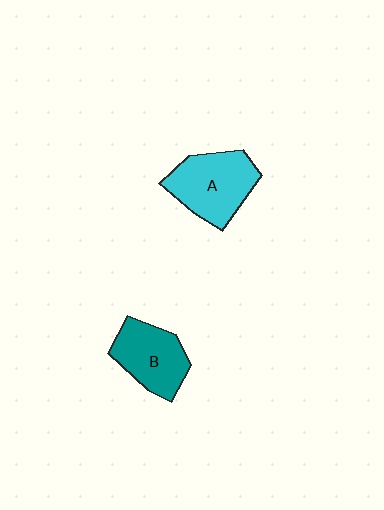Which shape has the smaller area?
Shape B (teal).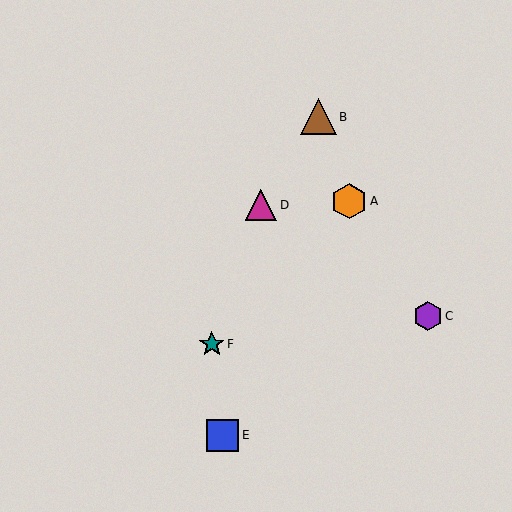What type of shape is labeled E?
Shape E is a blue square.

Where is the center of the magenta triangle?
The center of the magenta triangle is at (261, 205).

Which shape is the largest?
The brown triangle (labeled B) is the largest.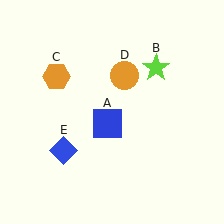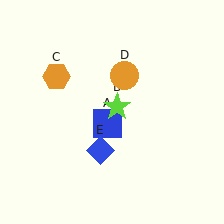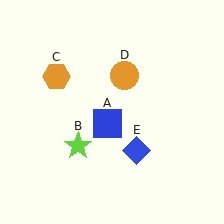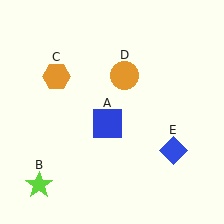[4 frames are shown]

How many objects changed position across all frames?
2 objects changed position: lime star (object B), blue diamond (object E).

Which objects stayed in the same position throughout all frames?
Blue square (object A) and orange hexagon (object C) and orange circle (object D) remained stationary.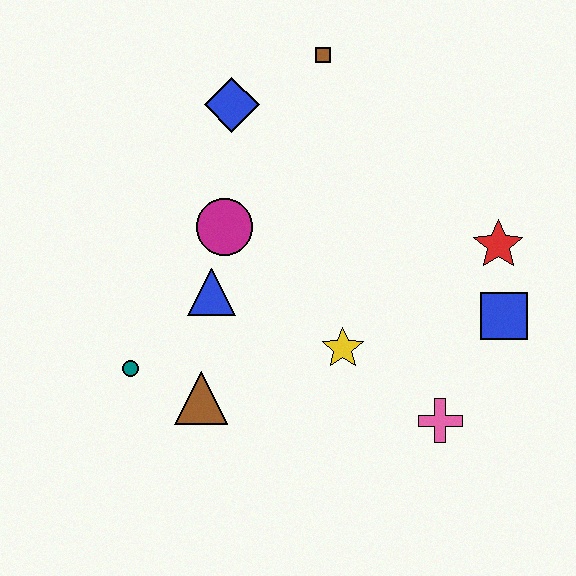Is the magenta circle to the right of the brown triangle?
Yes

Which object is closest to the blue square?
The red star is closest to the blue square.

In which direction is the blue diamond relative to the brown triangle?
The blue diamond is above the brown triangle.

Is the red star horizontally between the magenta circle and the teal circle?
No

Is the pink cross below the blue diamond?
Yes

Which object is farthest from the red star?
The teal circle is farthest from the red star.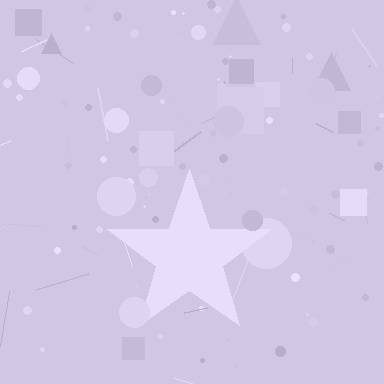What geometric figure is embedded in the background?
A star is embedded in the background.